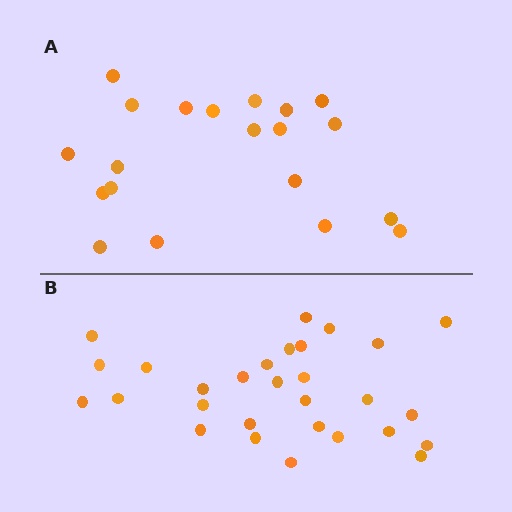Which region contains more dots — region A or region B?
Region B (the bottom region) has more dots.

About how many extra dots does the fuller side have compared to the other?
Region B has roughly 8 or so more dots than region A.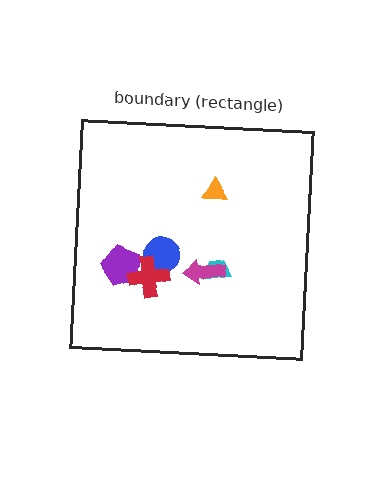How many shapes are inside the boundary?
6 inside, 0 outside.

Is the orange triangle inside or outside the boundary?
Inside.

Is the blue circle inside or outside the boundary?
Inside.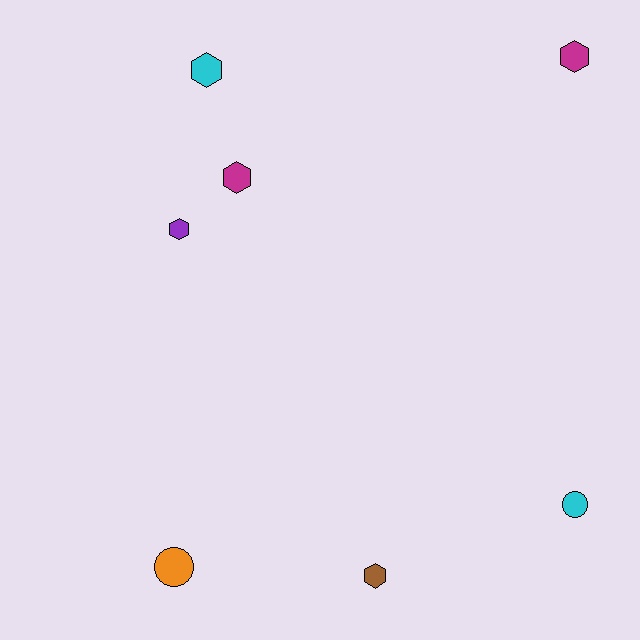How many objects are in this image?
There are 7 objects.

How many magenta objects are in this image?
There are 2 magenta objects.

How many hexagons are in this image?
There are 5 hexagons.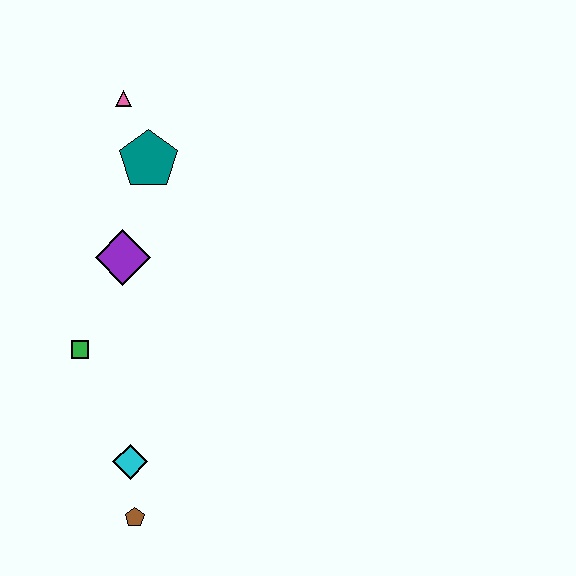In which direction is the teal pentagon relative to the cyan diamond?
The teal pentagon is above the cyan diamond.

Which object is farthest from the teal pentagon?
The brown pentagon is farthest from the teal pentagon.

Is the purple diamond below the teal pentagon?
Yes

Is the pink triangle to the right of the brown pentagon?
No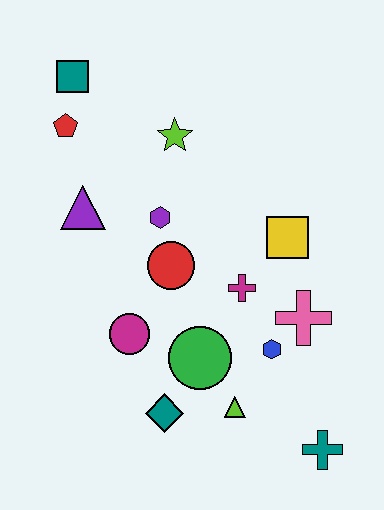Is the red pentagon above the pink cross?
Yes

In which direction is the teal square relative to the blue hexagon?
The teal square is above the blue hexagon.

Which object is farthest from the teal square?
The teal cross is farthest from the teal square.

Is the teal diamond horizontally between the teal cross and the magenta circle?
Yes